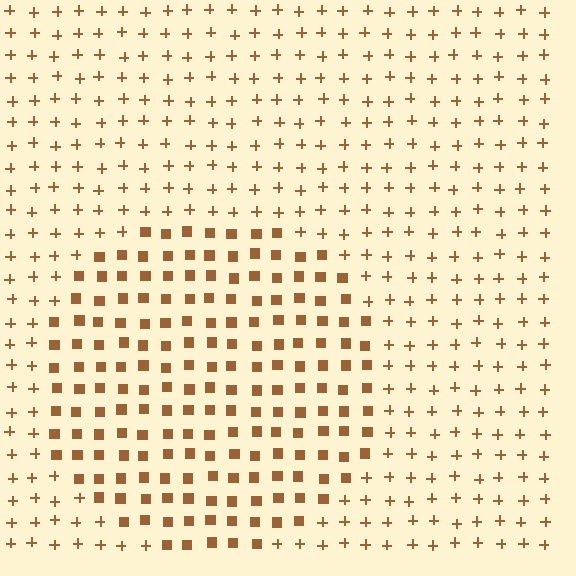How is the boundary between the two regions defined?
The boundary is defined by a change in element shape: squares inside vs. plus signs outside. All elements share the same color and spacing.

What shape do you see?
I see a circle.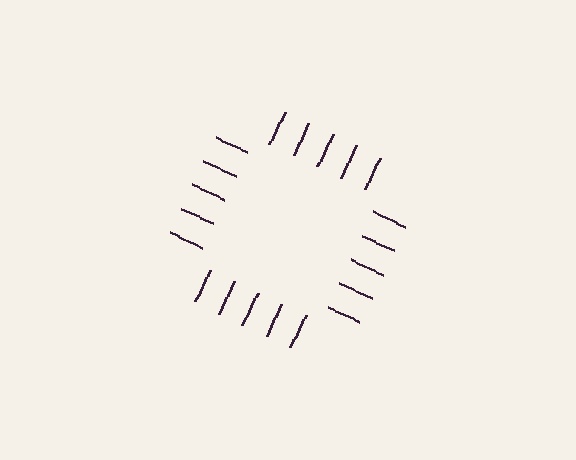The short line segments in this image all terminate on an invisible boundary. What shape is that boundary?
An illusory square — the line segments terminate on its edges but no continuous stroke is drawn.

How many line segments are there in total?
20 — 5 along each of the 4 edges.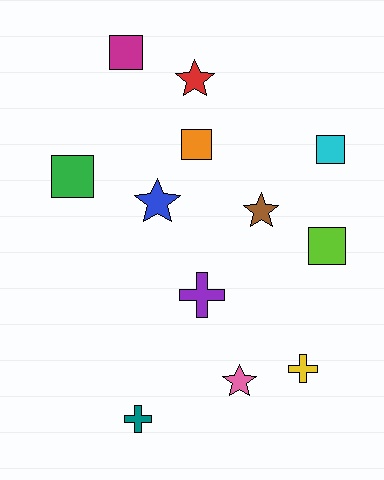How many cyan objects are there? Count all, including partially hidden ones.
There is 1 cyan object.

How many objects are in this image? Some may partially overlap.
There are 12 objects.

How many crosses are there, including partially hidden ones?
There are 3 crosses.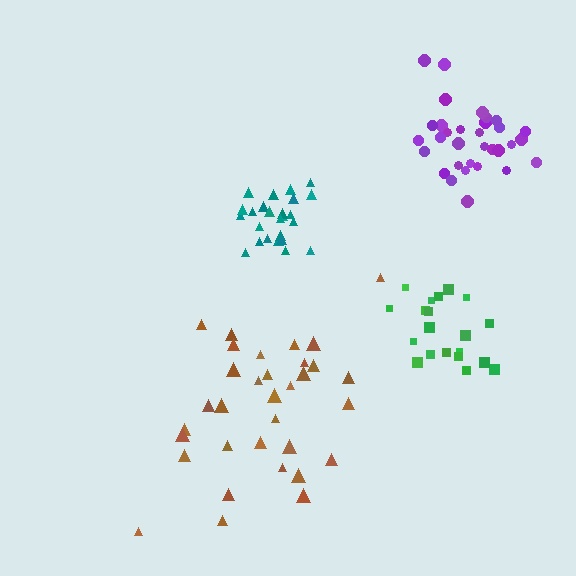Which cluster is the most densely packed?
Teal.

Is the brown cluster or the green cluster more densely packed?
Green.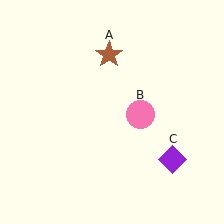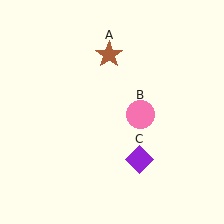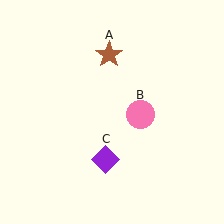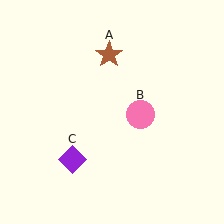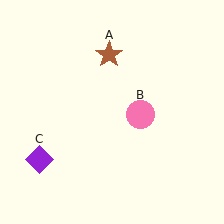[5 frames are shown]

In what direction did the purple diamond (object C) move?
The purple diamond (object C) moved left.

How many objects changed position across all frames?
1 object changed position: purple diamond (object C).